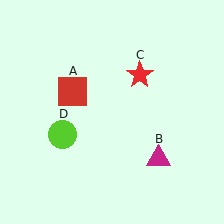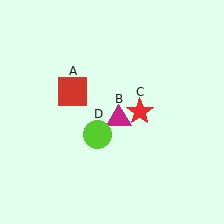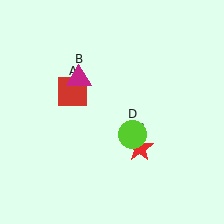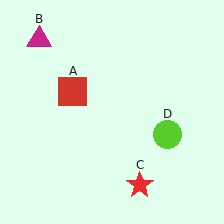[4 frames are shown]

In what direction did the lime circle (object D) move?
The lime circle (object D) moved right.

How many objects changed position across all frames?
3 objects changed position: magenta triangle (object B), red star (object C), lime circle (object D).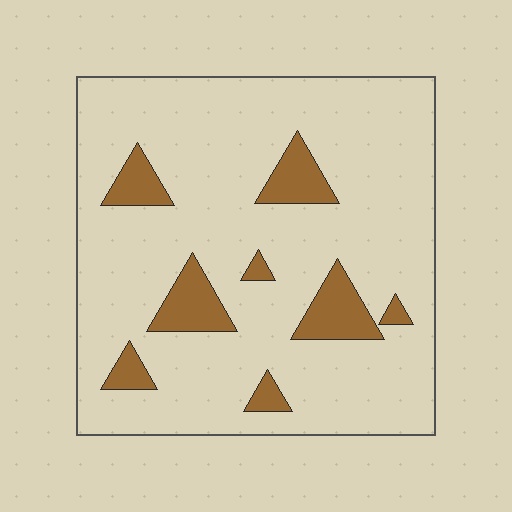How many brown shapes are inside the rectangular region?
8.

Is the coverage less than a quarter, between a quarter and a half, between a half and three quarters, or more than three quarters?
Less than a quarter.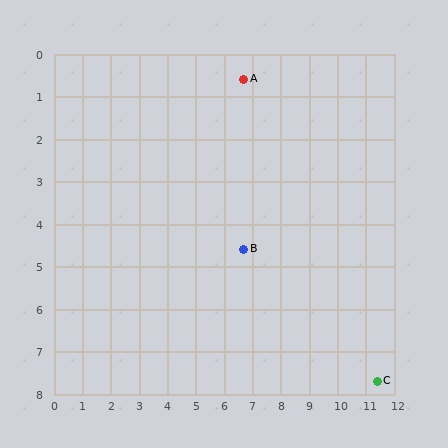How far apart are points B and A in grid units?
Points B and A are about 4.0 grid units apart.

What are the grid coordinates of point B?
Point B is at approximately (6.7, 4.6).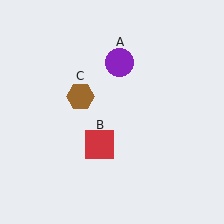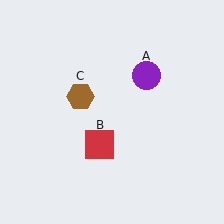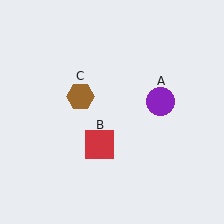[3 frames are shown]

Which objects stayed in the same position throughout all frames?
Red square (object B) and brown hexagon (object C) remained stationary.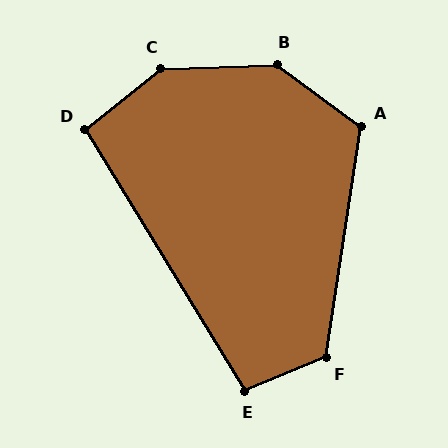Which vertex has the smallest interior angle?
D, at approximately 98 degrees.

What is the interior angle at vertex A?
Approximately 118 degrees (obtuse).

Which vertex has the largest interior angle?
C, at approximately 143 degrees.